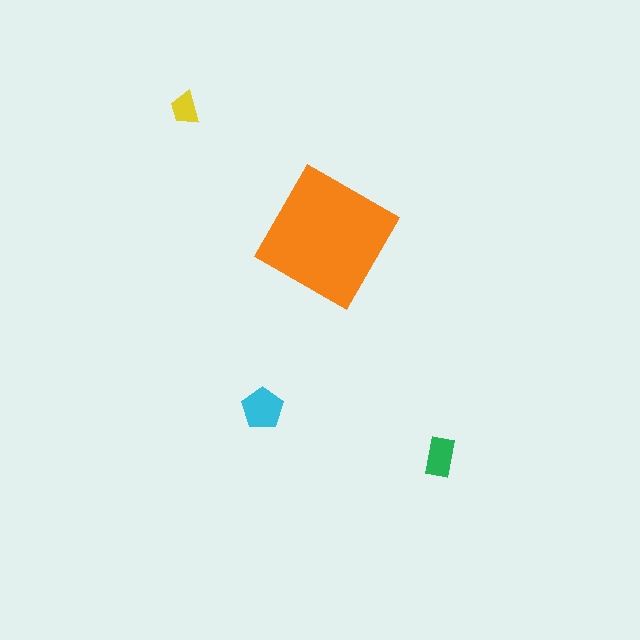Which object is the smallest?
The yellow trapezoid.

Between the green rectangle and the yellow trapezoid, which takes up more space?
The green rectangle.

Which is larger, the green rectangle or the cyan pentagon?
The cyan pentagon.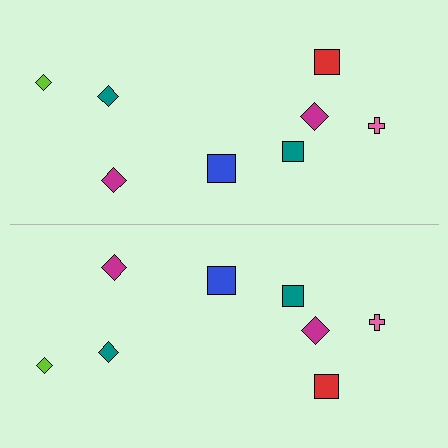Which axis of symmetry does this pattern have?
The pattern has a horizontal axis of symmetry running through the center of the image.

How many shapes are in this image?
There are 16 shapes in this image.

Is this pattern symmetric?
Yes, this pattern has bilateral (reflection) symmetry.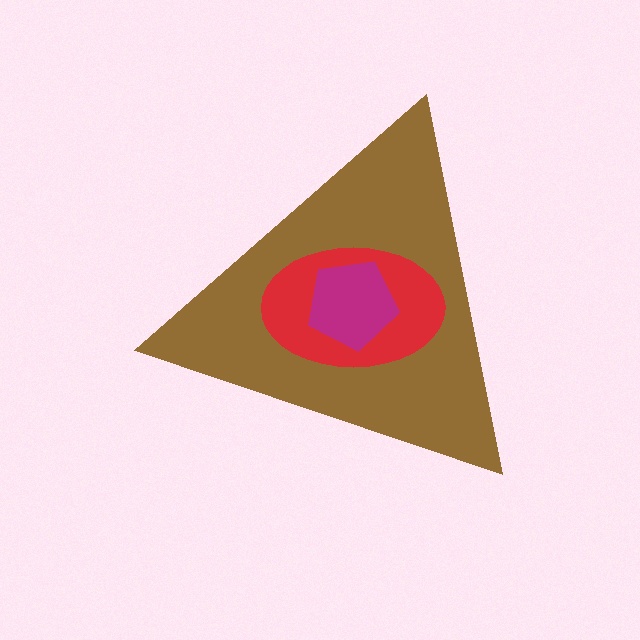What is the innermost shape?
The magenta pentagon.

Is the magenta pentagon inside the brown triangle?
Yes.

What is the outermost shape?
The brown triangle.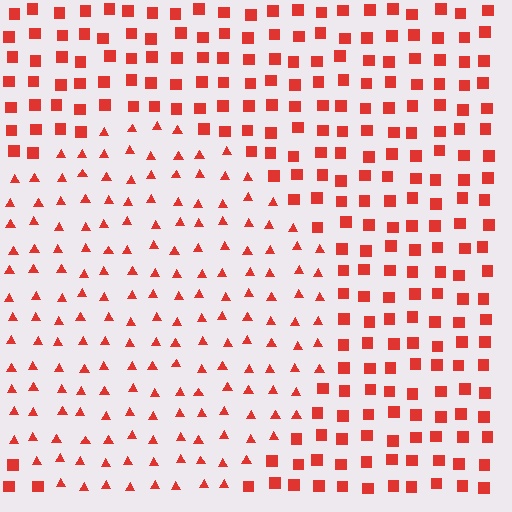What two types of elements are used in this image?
The image uses triangles inside the circle region and squares outside it.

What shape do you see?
I see a circle.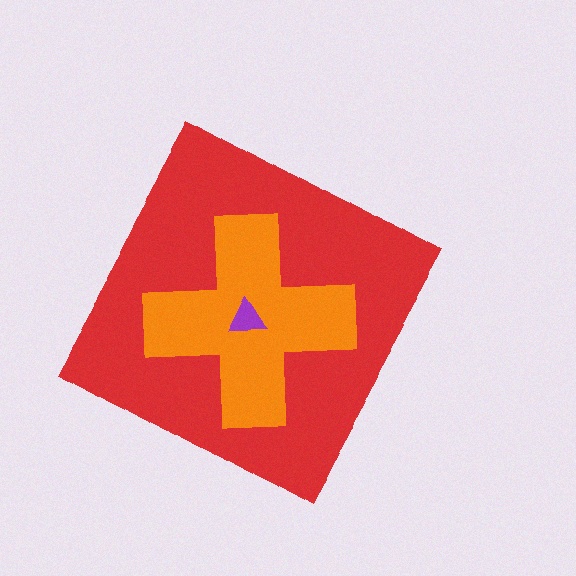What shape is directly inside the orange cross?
The purple triangle.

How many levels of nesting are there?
3.